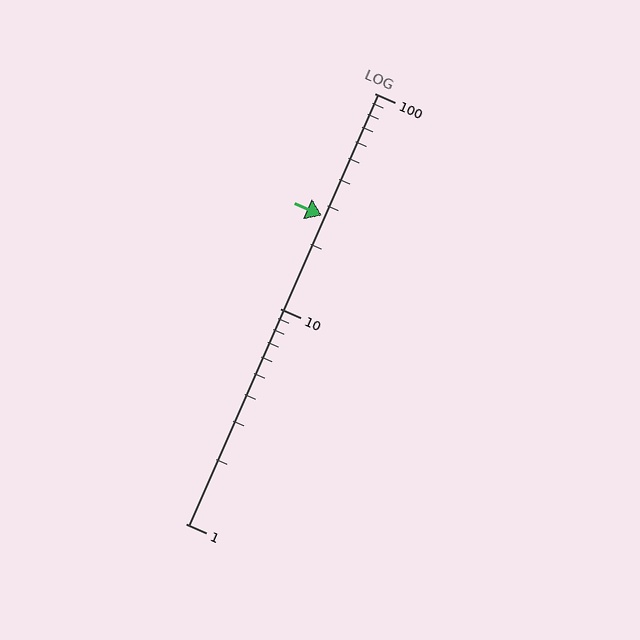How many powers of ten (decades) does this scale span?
The scale spans 2 decades, from 1 to 100.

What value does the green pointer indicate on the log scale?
The pointer indicates approximately 27.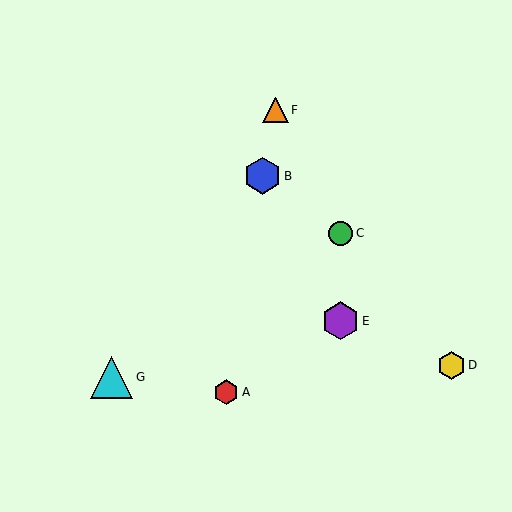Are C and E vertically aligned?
Yes, both are at x≈341.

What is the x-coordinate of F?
Object F is at x≈276.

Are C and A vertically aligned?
No, C is at x≈341 and A is at x≈226.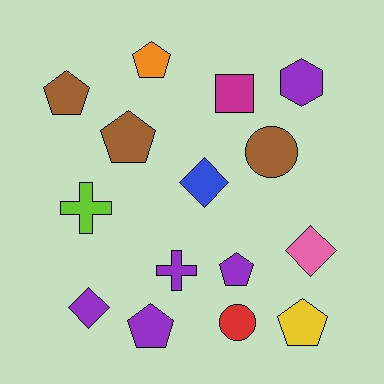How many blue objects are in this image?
There is 1 blue object.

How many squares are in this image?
There is 1 square.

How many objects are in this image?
There are 15 objects.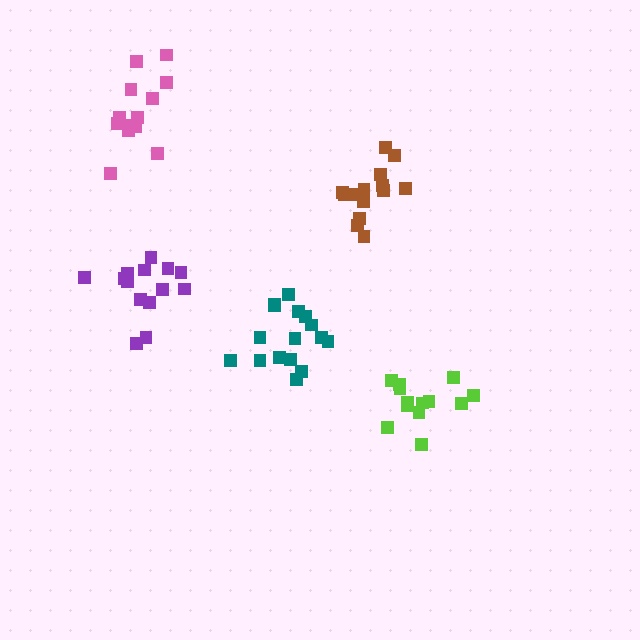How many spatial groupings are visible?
There are 5 spatial groupings.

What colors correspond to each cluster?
The clusters are colored: brown, purple, teal, lime, pink.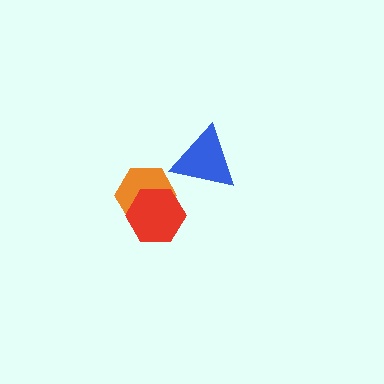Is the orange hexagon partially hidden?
Yes, it is partially covered by another shape.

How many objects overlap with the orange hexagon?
1 object overlaps with the orange hexagon.